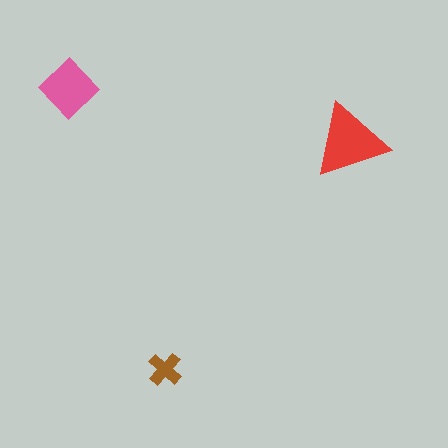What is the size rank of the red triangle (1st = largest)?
1st.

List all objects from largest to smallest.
The red triangle, the pink diamond, the brown cross.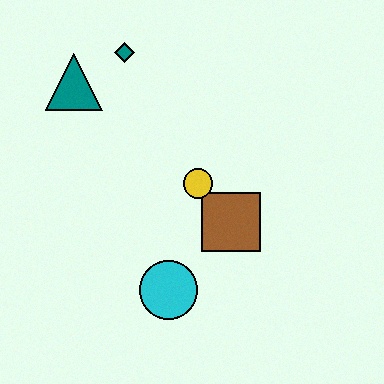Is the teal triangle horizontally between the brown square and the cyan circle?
No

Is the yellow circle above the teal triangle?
No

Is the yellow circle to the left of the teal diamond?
No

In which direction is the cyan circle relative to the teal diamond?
The cyan circle is below the teal diamond.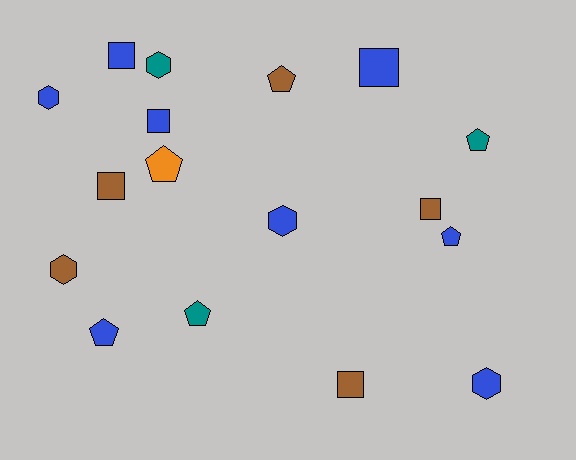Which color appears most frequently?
Blue, with 8 objects.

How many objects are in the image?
There are 17 objects.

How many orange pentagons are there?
There is 1 orange pentagon.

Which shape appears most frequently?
Pentagon, with 6 objects.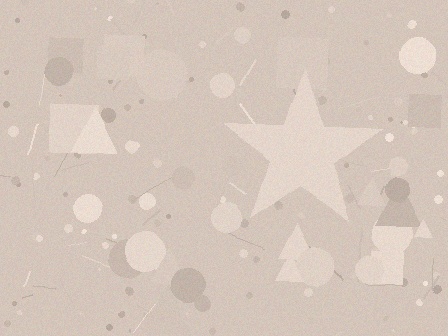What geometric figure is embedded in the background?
A star is embedded in the background.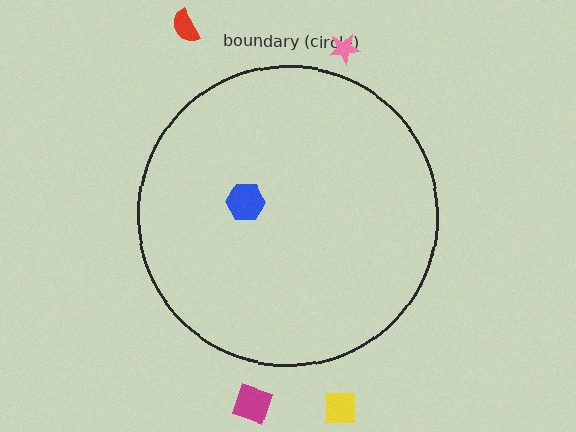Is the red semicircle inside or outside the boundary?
Outside.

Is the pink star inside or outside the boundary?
Outside.